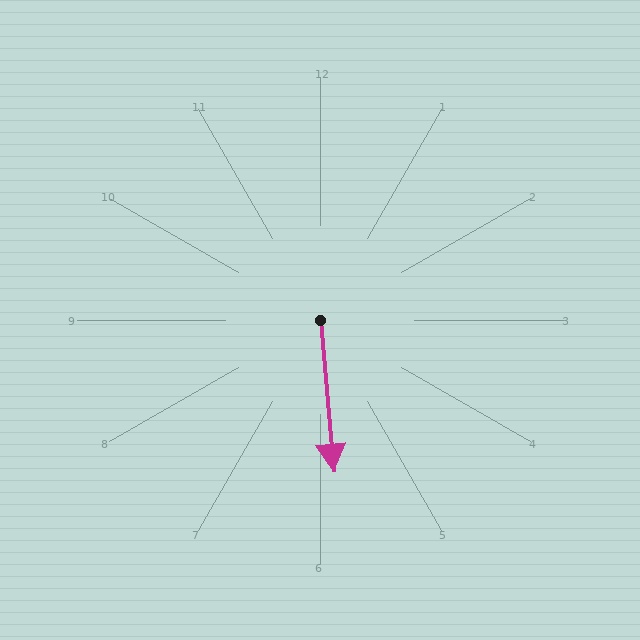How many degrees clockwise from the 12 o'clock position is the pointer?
Approximately 175 degrees.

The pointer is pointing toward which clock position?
Roughly 6 o'clock.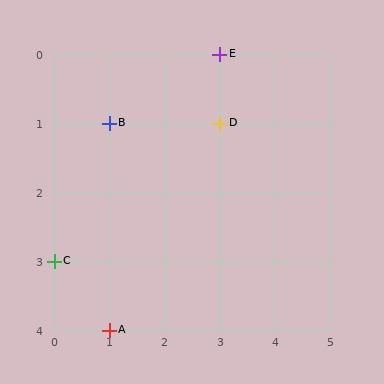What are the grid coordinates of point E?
Point E is at grid coordinates (3, 0).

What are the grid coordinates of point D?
Point D is at grid coordinates (3, 1).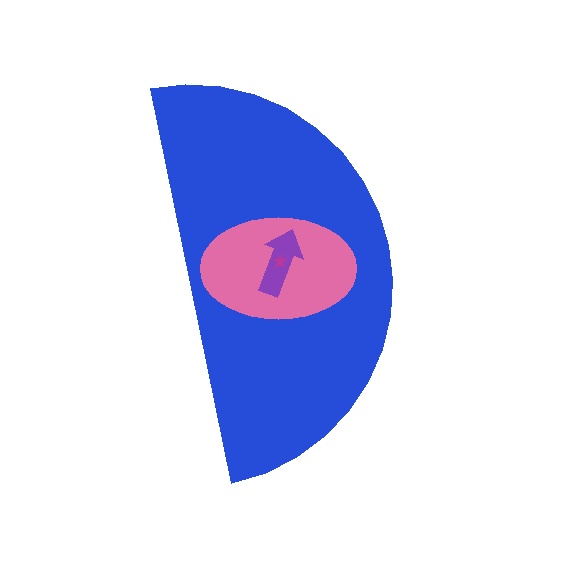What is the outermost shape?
The blue semicircle.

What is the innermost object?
The magenta star.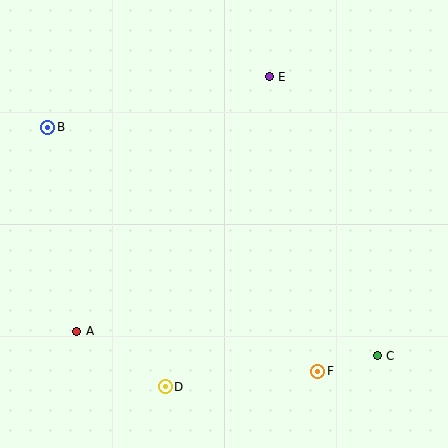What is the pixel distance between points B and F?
The distance between B and F is 364 pixels.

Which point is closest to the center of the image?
Point E at (269, 77) is closest to the center.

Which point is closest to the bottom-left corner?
Point A is closest to the bottom-left corner.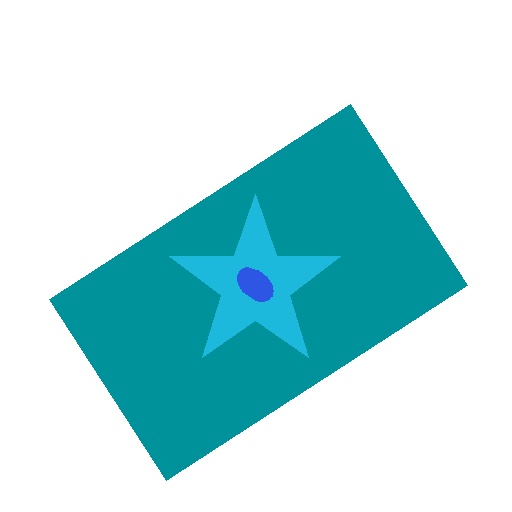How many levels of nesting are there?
3.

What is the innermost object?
The blue ellipse.